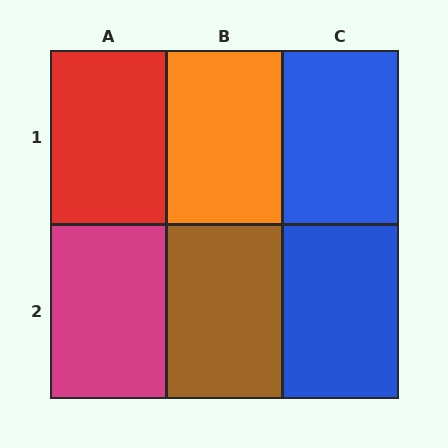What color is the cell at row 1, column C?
Blue.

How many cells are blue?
2 cells are blue.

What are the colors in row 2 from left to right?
Magenta, brown, blue.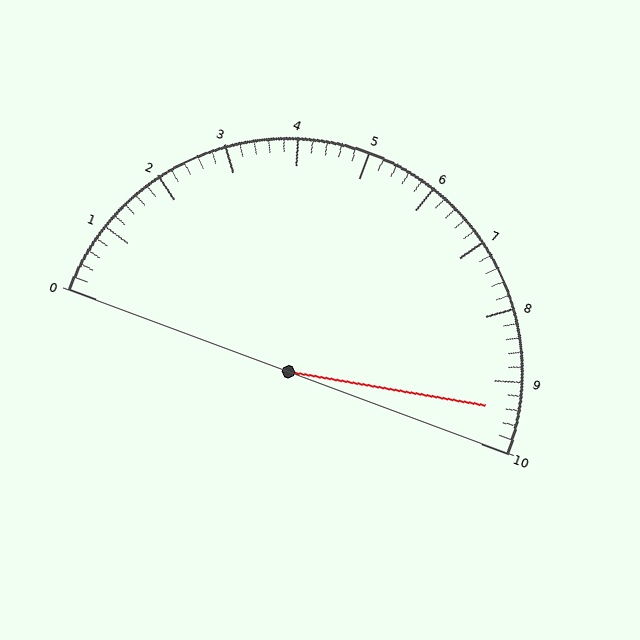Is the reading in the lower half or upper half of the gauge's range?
The reading is in the upper half of the range (0 to 10).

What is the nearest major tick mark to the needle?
The nearest major tick mark is 9.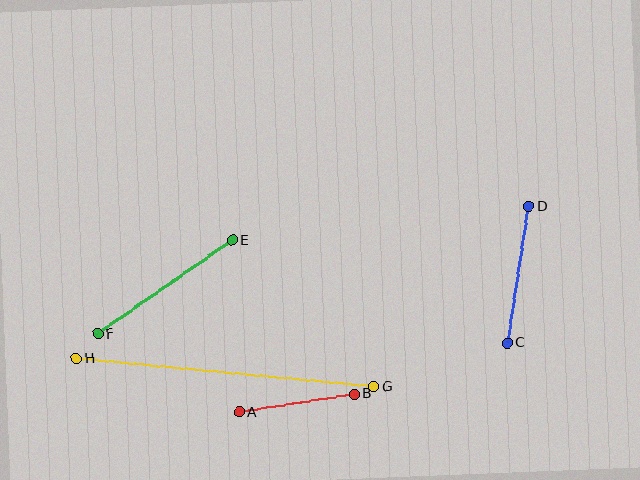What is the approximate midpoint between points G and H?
The midpoint is at approximately (225, 373) pixels.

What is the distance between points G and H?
The distance is approximately 299 pixels.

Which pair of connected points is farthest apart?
Points G and H are farthest apart.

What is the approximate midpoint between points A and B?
The midpoint is at approximately (297, 403) pixels.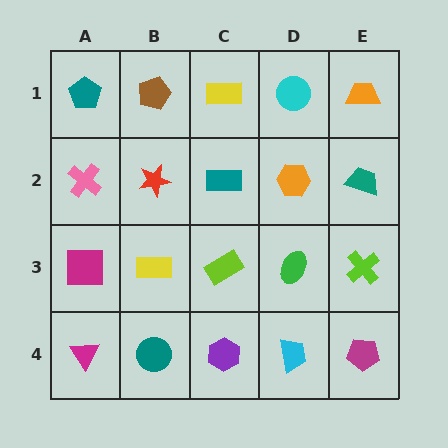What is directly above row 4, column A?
A magenta square.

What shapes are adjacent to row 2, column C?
A yellow rectangle (row 1, column C), a lime rectangle (row 3, column C), a red star (row 2, column B), an orange hexagon (row 2, column D).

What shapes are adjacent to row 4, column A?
A magenta square (row 3, column A), a teal circle (row 4, column B).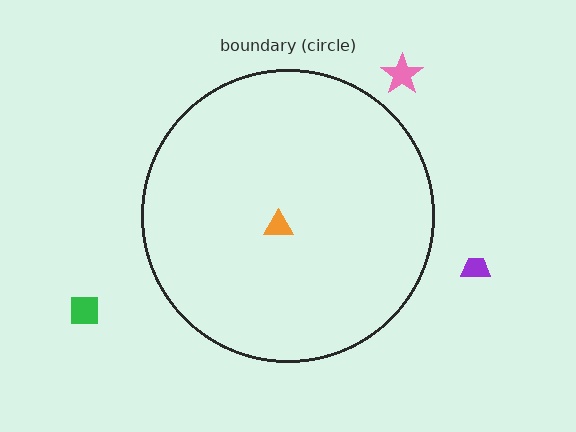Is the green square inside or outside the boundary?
Outside.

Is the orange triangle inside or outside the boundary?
Inside.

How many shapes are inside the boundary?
1 inside, 3 outside.